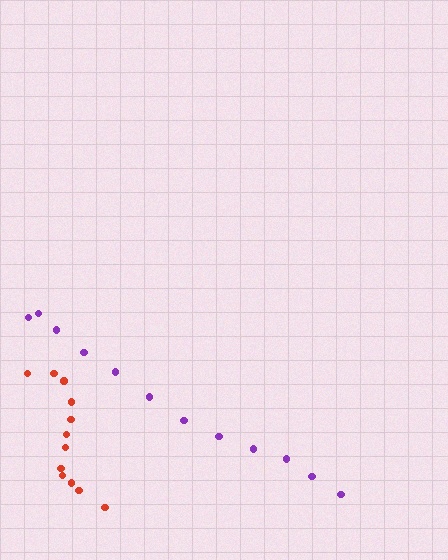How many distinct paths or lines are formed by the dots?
There are 2 distinct paths.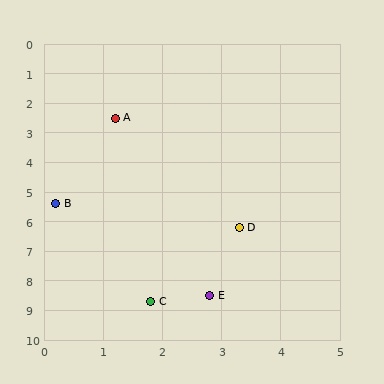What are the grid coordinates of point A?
Point A is at approximately (1.2, 2.5).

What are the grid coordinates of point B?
Point B is at approximately (0.2, 5.4).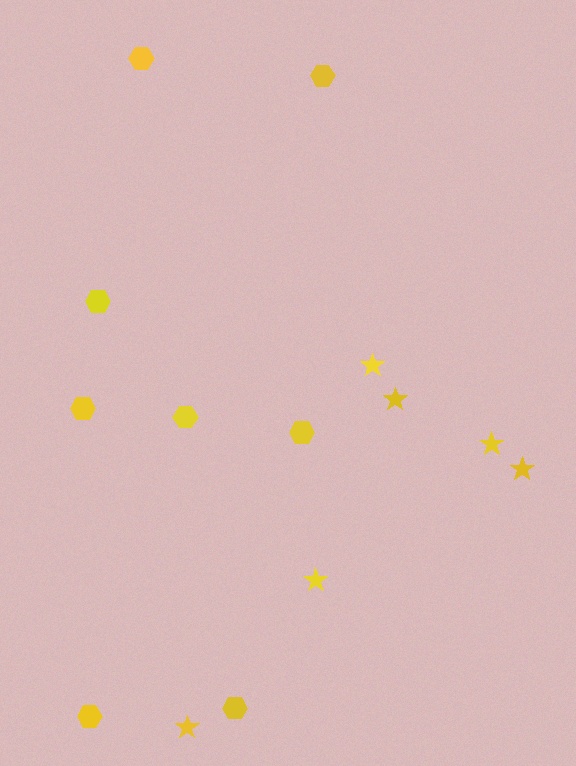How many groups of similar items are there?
There are 2 groups: one group of hexagons (8) and one group of stars (6).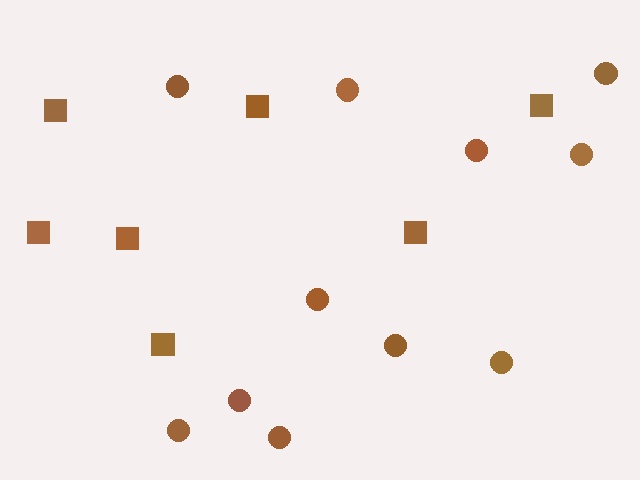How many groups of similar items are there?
There are 2 groups: one group of circles (11) and one group of squares (7).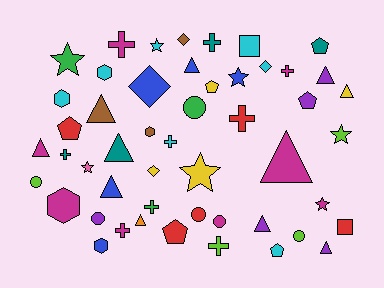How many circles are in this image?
There are 6 circles.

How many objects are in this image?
There are 50 objects.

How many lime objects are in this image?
There are 4 lime objects.